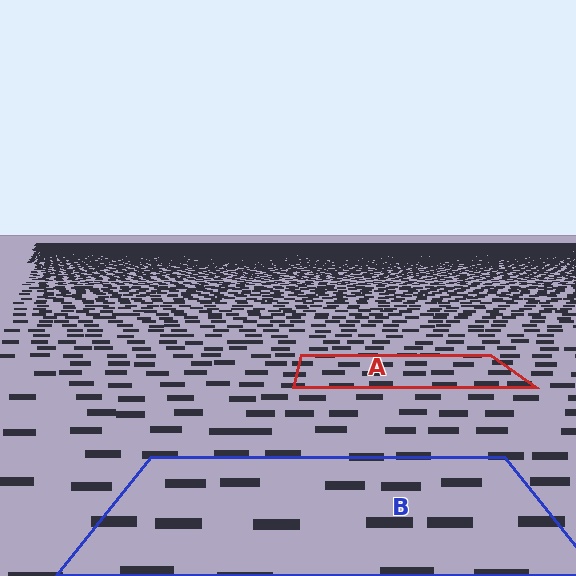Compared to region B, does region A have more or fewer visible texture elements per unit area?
Region A has more texture elements per unit area — they are packed more densely because it is farther away.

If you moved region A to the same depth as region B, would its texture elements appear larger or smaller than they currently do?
They would appear larger. At a closer depth, the same texture elements are projected at a bigger on-screen size.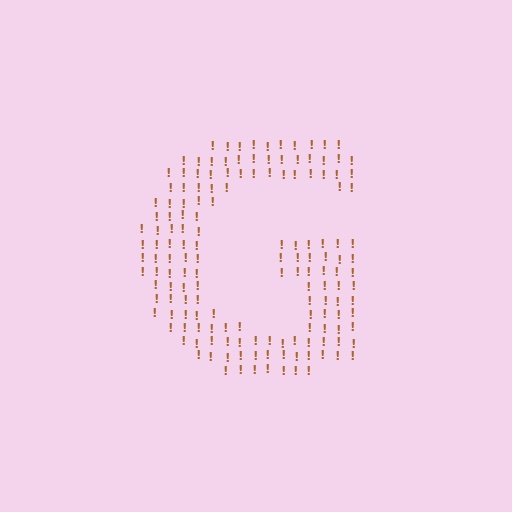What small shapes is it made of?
It is made of small exclamation marks.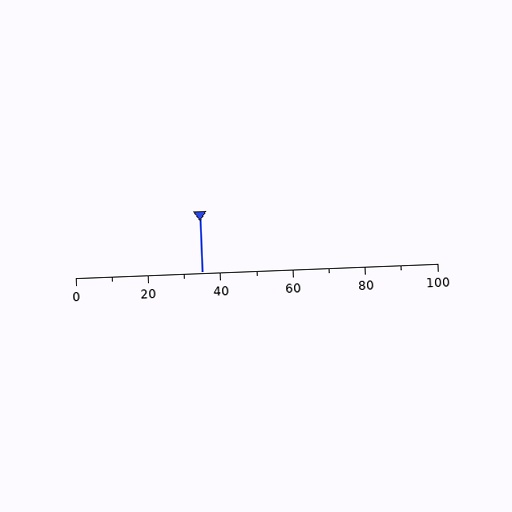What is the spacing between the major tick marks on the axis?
The major ticks are spaced 20 apart.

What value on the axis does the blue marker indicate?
The marker indicates approximately 35.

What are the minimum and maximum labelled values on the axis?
The axis runs from 0 to 100.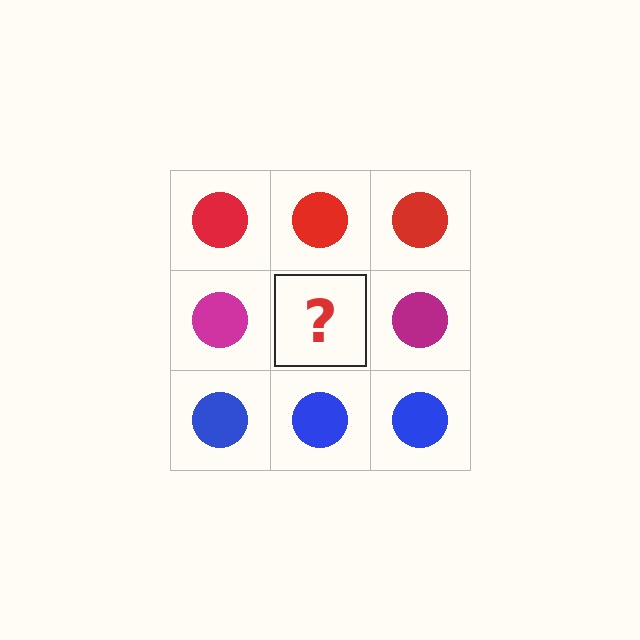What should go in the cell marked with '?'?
The missing cell should contain a magenta circle.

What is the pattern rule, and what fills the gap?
The rule is that each row has a consistent color. The gap should be filled with a magenta circle.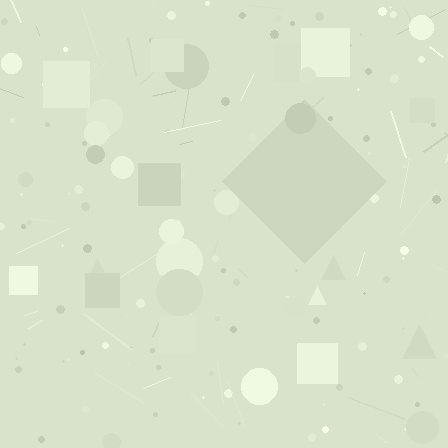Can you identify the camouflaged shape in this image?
The camouflaged shape is a diamond.